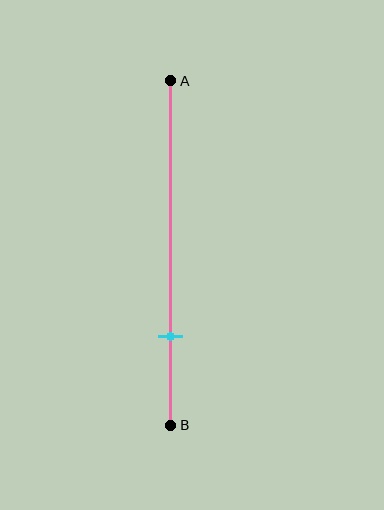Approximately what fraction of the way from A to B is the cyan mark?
The cyan mark is approximately 75% of the way from A to B.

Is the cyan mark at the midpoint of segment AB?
No, the mark is at about 75% from A, not at the 50% midpoint.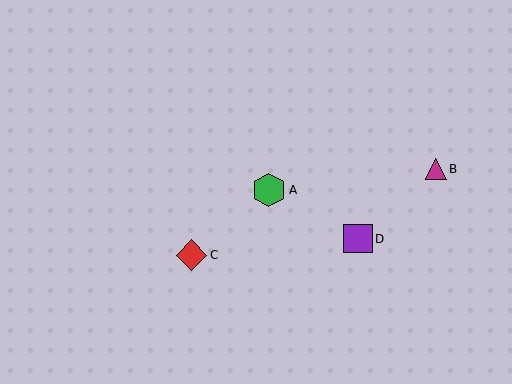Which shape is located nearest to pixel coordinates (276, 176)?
The green hexagon (labeled A) at (269, 190) is nearest to that location.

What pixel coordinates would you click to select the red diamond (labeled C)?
Click at (191, 255) to select the red diamond C.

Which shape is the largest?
The green hexagon (labeled A) is the largest.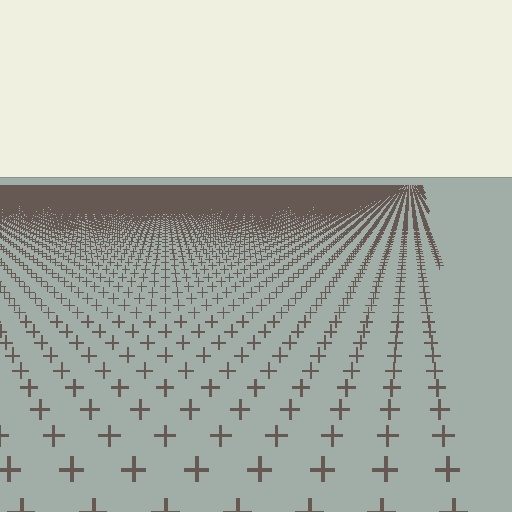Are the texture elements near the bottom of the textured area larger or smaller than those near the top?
Larger. Near the bottom, elements are closer to the viewer and appear at a bigger on-screen size.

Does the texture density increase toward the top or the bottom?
Density increases toward the top.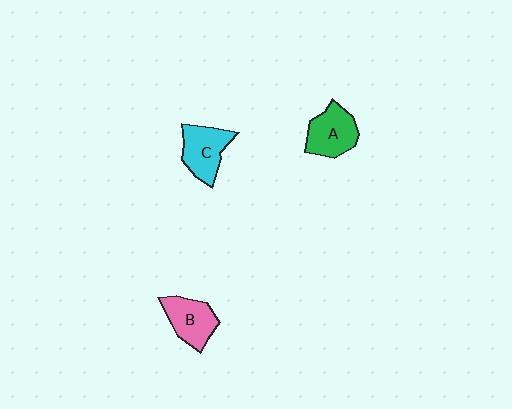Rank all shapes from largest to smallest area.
From largest to smallest: C (cyan), A (green), B (pink).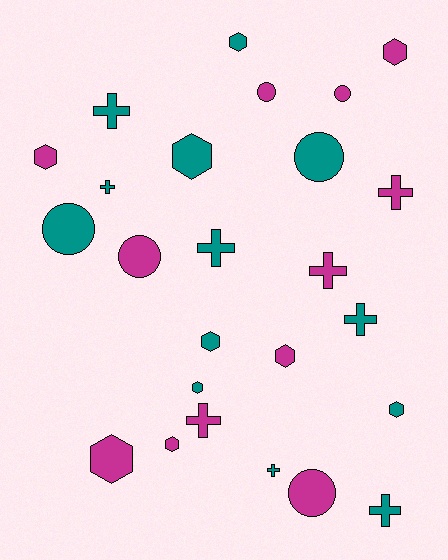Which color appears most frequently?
Teal, with 13 objects.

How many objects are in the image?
There are 25 objects.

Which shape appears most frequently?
Hexagon, with 10 objects.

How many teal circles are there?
There are 2 teal circles.